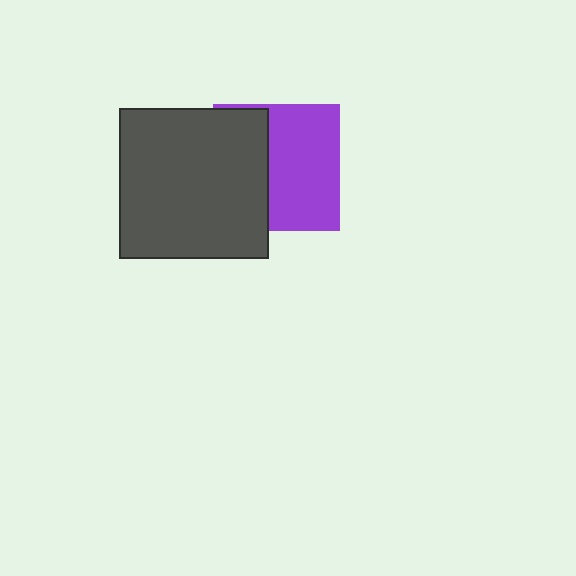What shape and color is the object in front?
The object in front is a dark gray square.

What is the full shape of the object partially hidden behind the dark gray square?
The partially hidden object is a purple square.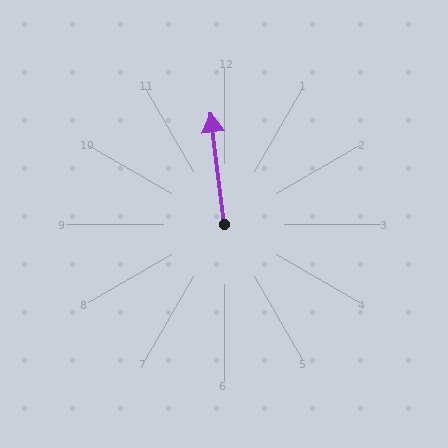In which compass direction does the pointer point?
North.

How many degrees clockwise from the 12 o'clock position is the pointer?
Approximately 353 degrees.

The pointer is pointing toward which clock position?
Roughly 12 o'clock.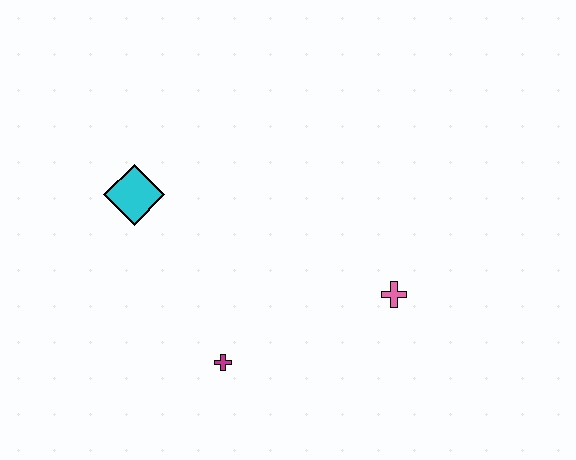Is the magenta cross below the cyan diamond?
Yes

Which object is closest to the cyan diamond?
The magenta cross is closest to the cyan diamond.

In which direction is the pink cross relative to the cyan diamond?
The pink cross is to the right of the cyan diamond.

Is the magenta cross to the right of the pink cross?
No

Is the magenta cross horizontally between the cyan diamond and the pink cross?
Yes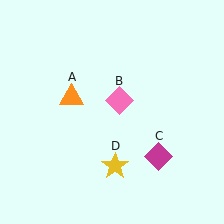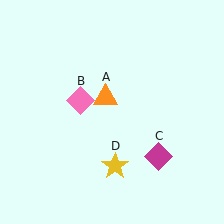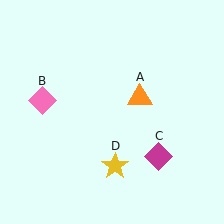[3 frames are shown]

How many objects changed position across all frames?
2 objects changed position: orange triangle (object A), pink diamond (object B).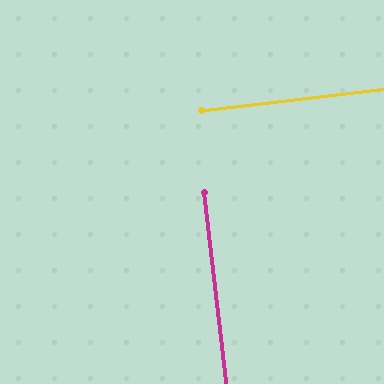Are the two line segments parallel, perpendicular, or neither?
Perpendicular — they meet at approximately 90°.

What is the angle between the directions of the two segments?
Approximately 90 degrees.